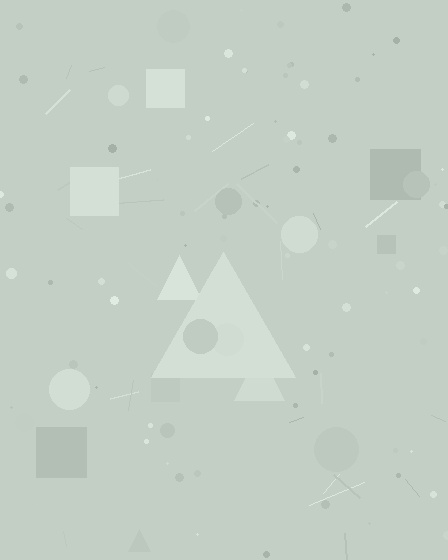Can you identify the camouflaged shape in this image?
The camouflaged shape is a triangle.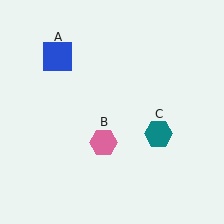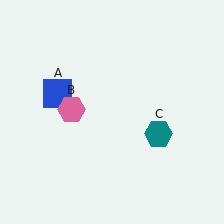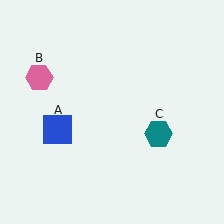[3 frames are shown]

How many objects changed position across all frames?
2 objects changed position: blue square (object A), pink hexagon (object B).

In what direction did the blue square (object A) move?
The blue square (object A) moved down.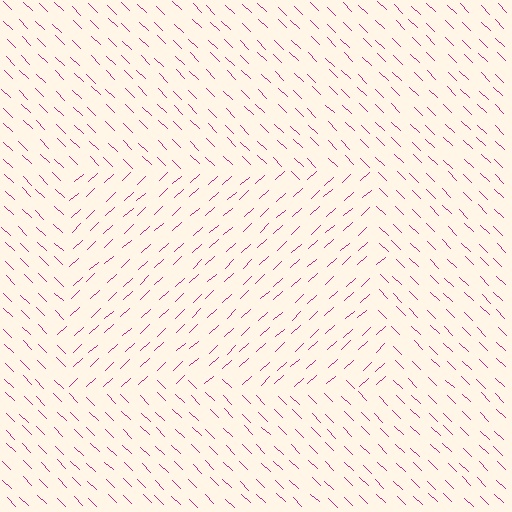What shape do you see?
I see a rectangle.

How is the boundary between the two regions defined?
The boundary is defined purely by a change in line orientation (approximately 86 degrees difference). All lines are the same color and thickness.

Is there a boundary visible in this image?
Yes, there is a texture boundary formed by a change in line orientation.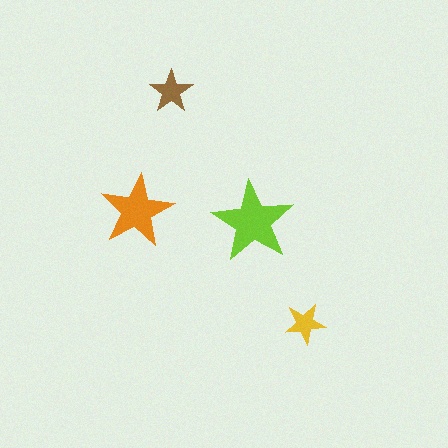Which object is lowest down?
The yellow star is bottommost.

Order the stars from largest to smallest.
the lime one, the orange one, the brown one, the yellow one.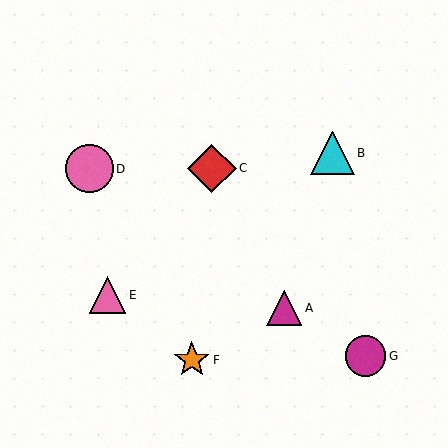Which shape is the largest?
The red diamond (labeled C) is the largest.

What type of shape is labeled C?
Shape C is a red diamond.